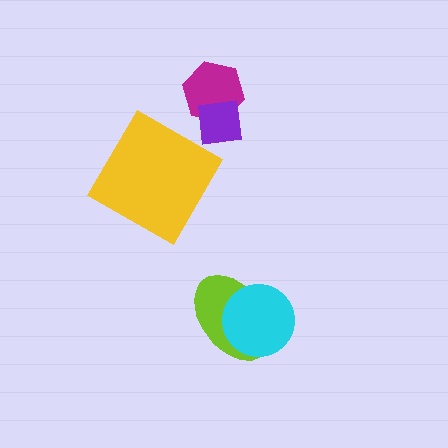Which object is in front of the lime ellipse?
The cyan circle is in front of the lime ellipse.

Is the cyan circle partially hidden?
No, no other shape covers it.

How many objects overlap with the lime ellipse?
1 object overlaps with the lime ellipse.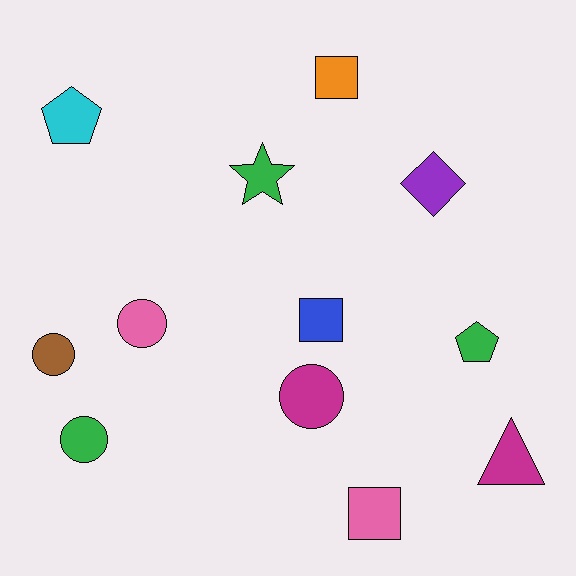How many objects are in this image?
There are 12 objects.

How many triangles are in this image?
There is 1 triangle.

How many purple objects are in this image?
There is 1 purple object.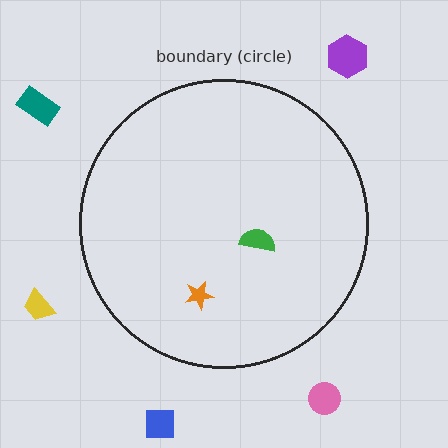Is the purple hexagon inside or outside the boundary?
Outside.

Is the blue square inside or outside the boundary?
Outside.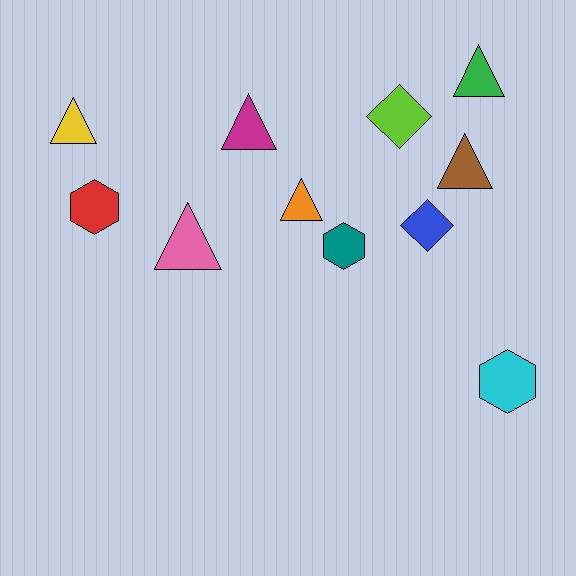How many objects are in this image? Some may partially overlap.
There are 11 objects.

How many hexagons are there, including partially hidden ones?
There are 3 hexagons.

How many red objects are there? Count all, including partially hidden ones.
There is 1 red object.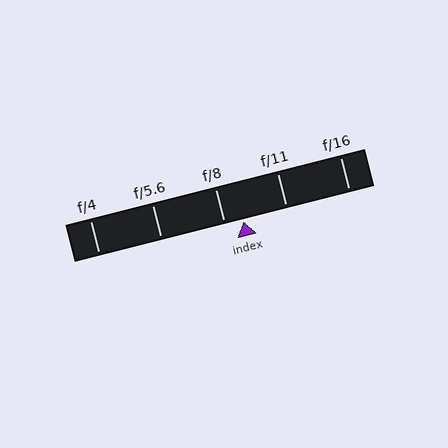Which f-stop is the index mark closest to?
The index mark is closest to f/8.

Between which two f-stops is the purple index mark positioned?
The index mark is between f/8 and f/11.